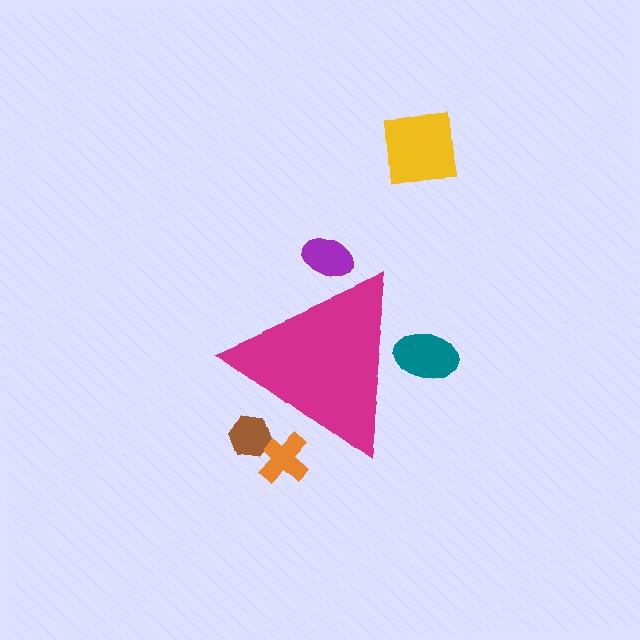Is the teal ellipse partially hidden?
Yes, the teal ellipse is partially hidden behind the magenta triangle.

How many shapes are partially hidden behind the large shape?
4 shapes are partially hidden.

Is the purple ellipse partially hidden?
Yes, the purple ellipse is partially hidden behind the magenta triangle.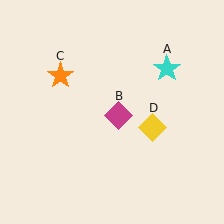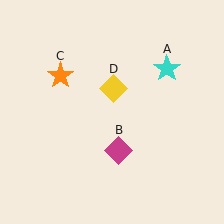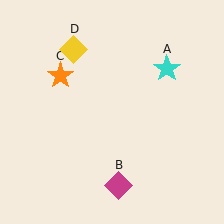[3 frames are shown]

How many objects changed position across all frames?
2 objects changed position: magenta diamond (object B), yellow diamond (object D).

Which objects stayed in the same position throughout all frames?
Cyan star (object A) and orange star (object C) remained stationary.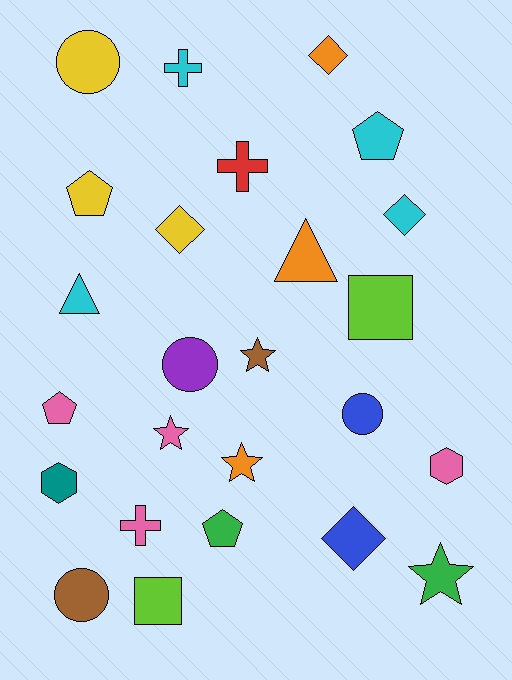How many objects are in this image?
There are 25 objects.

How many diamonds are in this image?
There are 4 diamonds.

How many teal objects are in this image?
There is 1 teal object.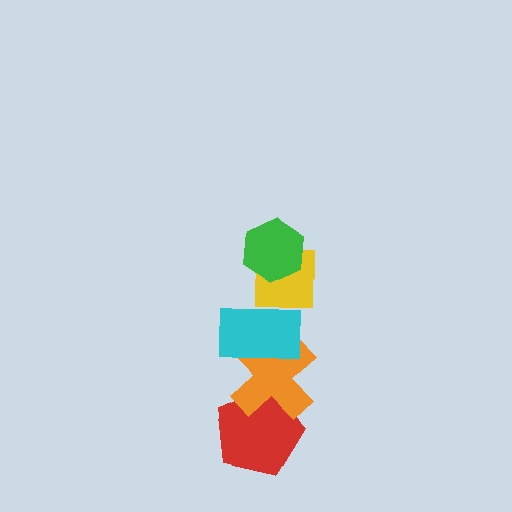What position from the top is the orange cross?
The orange cross is 4th from the top.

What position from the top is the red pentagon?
The red pentagon is 5th from the top.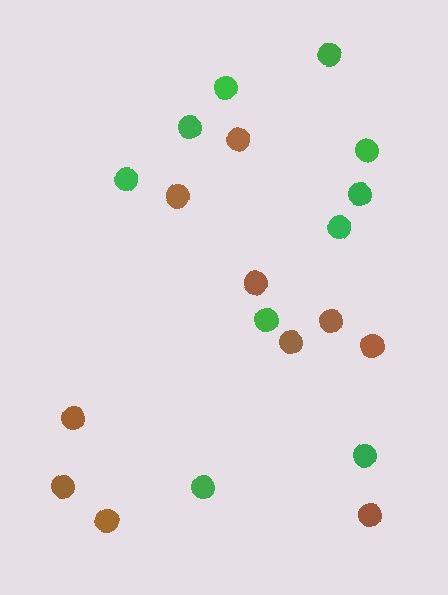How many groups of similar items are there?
There are 2 groups: one group of brown circles (10) and one group of green circles (10).